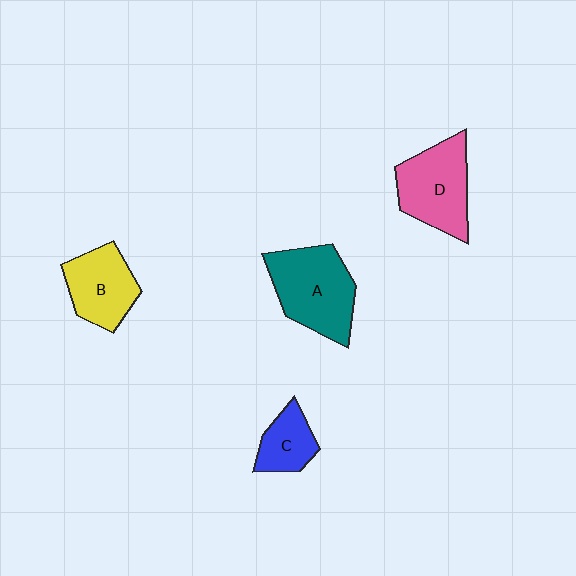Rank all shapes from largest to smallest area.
From largest to smallest: A (teal), D (pink), B (yellow), C (blue).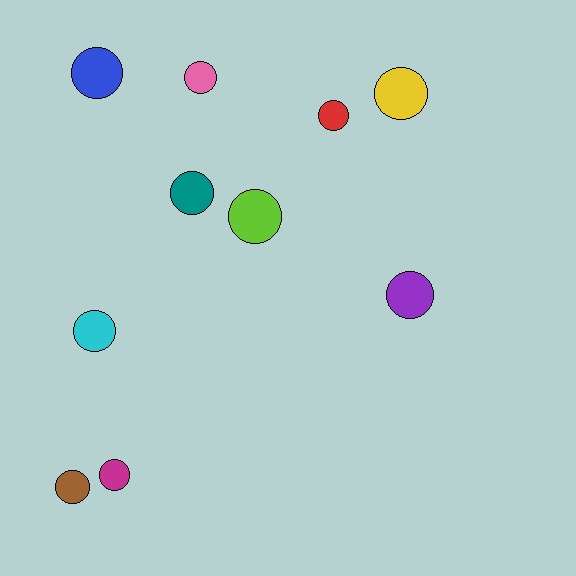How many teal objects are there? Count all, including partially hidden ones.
There is 1 teal object.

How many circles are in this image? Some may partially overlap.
There are 10 circles.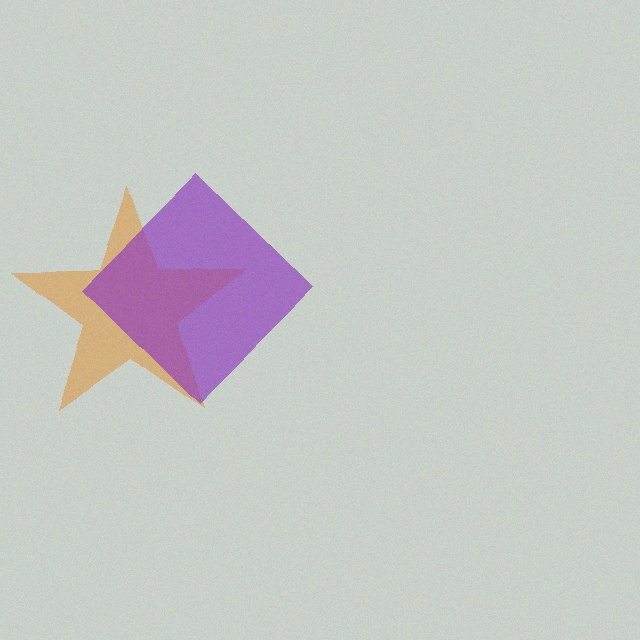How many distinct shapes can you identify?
There are 2 distinct shapes: an orange star, a purple diamond.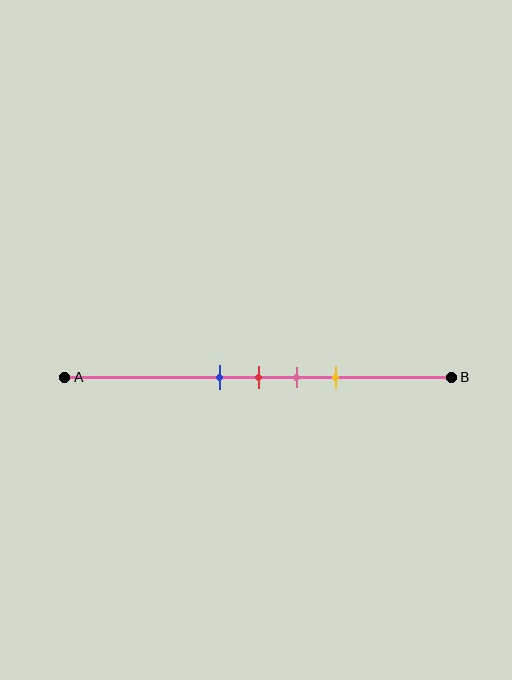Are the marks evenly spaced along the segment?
Yes, the marks are approximately evenly spaced.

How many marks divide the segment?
There are 4 marks dividing the segment.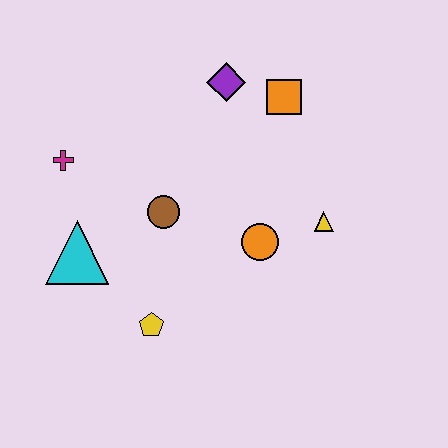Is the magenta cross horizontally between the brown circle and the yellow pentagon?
No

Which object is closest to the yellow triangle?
The orange circle is closest to the yellow triangle.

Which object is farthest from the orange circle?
The magenta cross is farthest from the orange circle.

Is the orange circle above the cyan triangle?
Yes